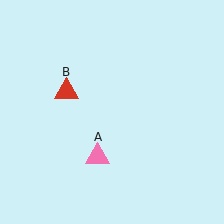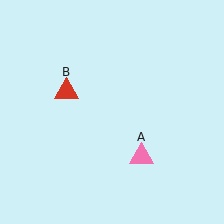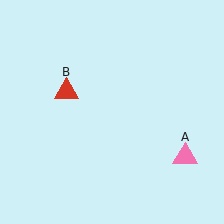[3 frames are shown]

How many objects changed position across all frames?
1 object changed position: pink triangle (object A).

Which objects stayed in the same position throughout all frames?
Red triangle (object B) remained stationary.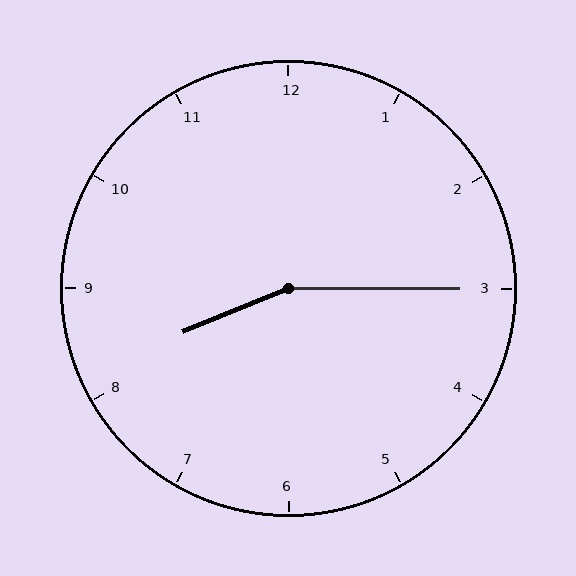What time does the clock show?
8:15.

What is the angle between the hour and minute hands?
Approximately 158 degrees.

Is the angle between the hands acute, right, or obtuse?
It is obtuse.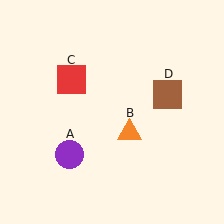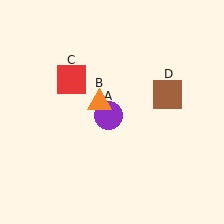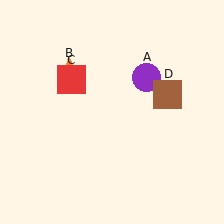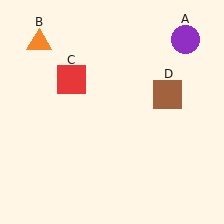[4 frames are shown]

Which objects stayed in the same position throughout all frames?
Red square (object C) and brown square (object D) remained stationary.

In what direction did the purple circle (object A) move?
The purple circle (object A) moved up and to the right.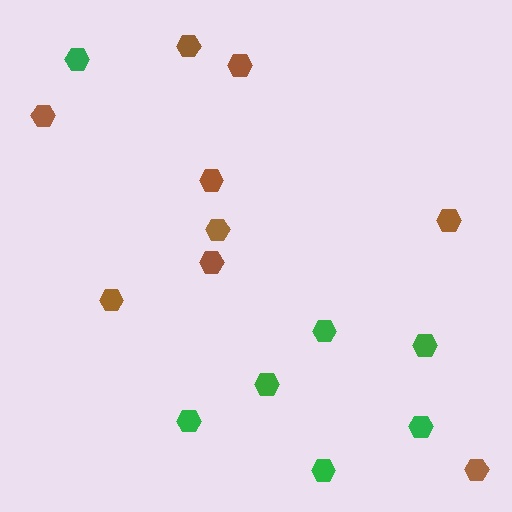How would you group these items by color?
There are 2 groups: one group of green hexagons (7) and one group of brown hexagons (9).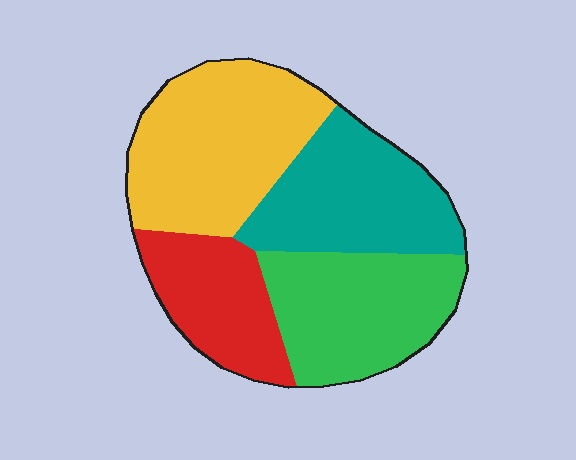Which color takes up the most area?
Yellow, at roughly 30%.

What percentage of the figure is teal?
Teal covers around 25% of the figure.